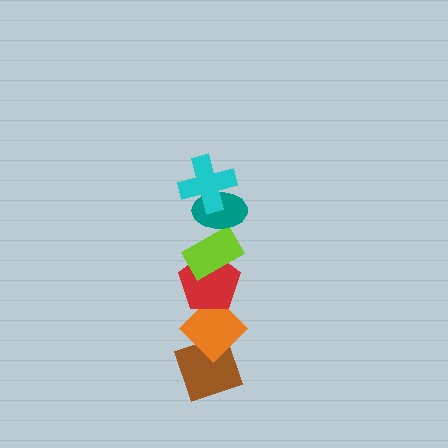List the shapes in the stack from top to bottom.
From top to bottom: the cyan cross, the teal ellipse, the lime rectangle, the red pentagon, the orange diamond, the brown diamond.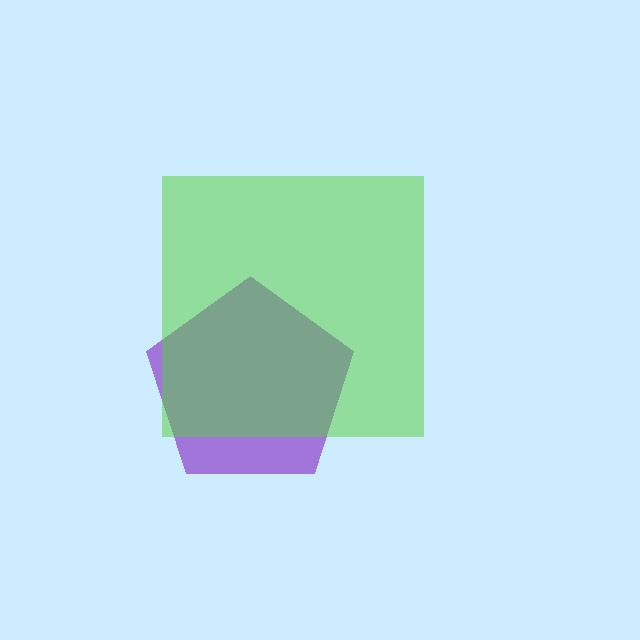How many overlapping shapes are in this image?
There are 2 overlapping shapes in the image.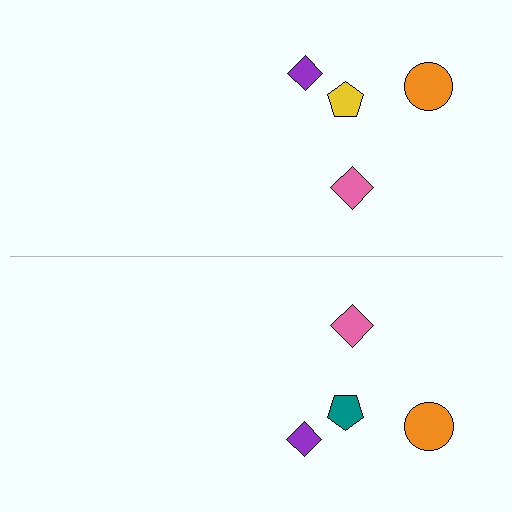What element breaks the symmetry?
The teal pentagon on the bottom side breaks the symmetry — its mirror counterpart is yellow.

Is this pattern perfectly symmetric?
No, the pattern is not perfectly symmetric. The teal pentagon on the bottom side breaks the symmetry — its mirror counterpart is yellow.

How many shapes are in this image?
There are 8 shapes in this image.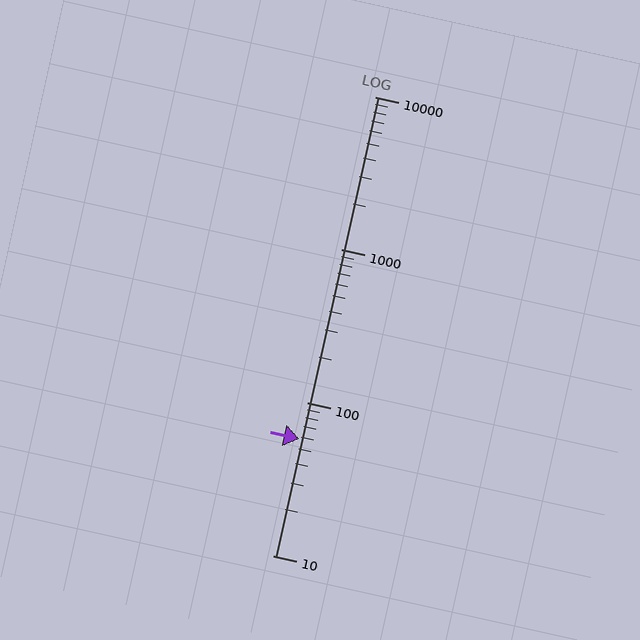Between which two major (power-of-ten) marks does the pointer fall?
The pointer is between 10 and 100.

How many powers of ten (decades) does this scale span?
The scale spans 3 decades, from 10 to 10000.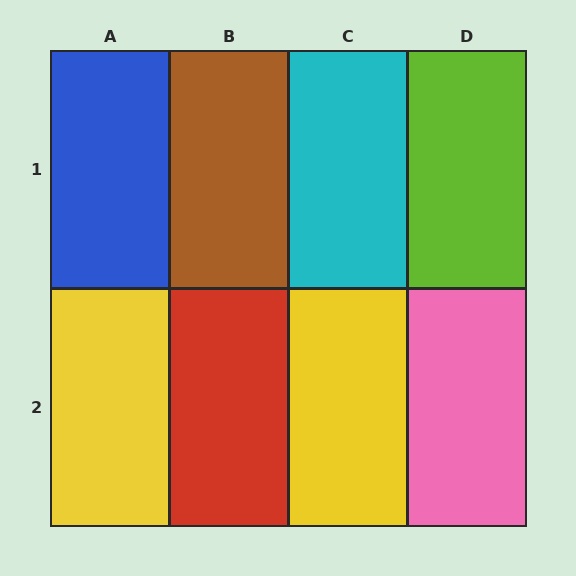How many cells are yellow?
2 cells are yellow.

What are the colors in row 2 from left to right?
Yellow, red, yellow, pink.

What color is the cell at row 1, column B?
Brown.